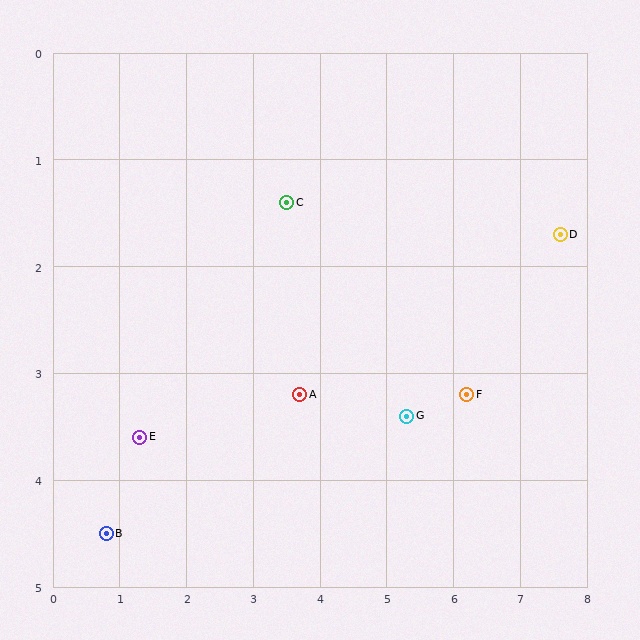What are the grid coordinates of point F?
Point F is at approximately (6.2, 3.2).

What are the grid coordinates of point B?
Point B is at approximately (0.8, 4.5).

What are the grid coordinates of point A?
Point A is at approximately (3.7, 3.2).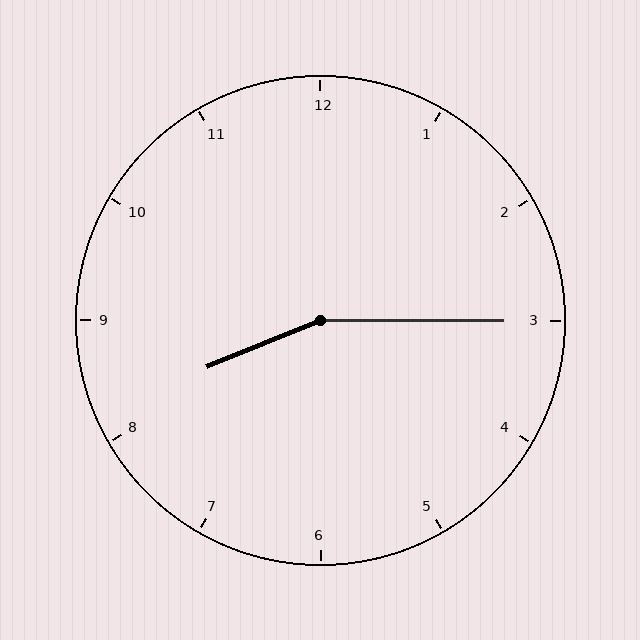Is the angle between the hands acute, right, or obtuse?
It is obtuse.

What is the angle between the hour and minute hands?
Approximately 158 degrees.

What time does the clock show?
8:15.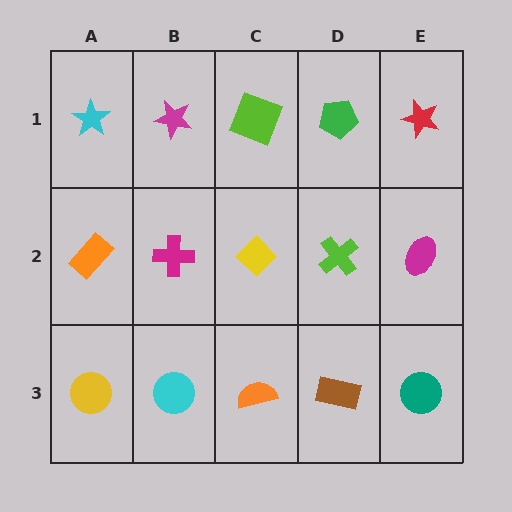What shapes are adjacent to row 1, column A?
An orange rectangle (row 2, column A), a magenta star (row 1, column B).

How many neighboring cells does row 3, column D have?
3.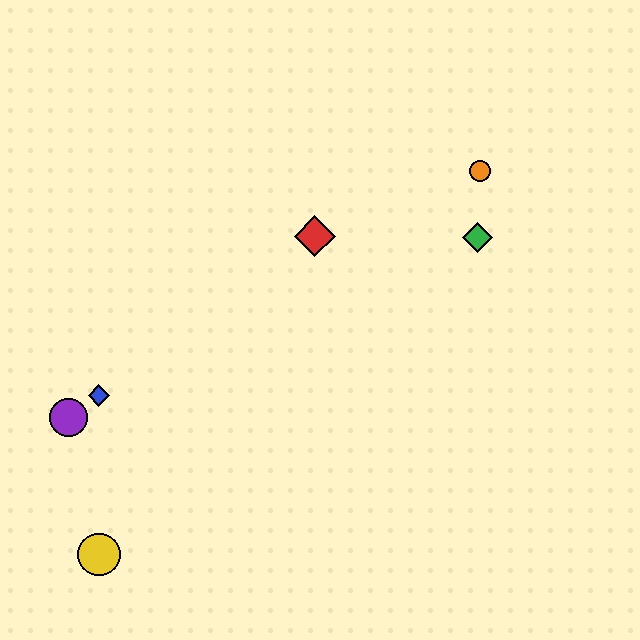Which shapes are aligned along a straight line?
The red diamond, the blue diamond, the purple circle are aligned along a straight line.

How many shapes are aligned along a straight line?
3 shapes (the red diamond, the blue diamond, the purple circle) are aligned along a straight line.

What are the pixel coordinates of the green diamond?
The green diamond is at (478, 238).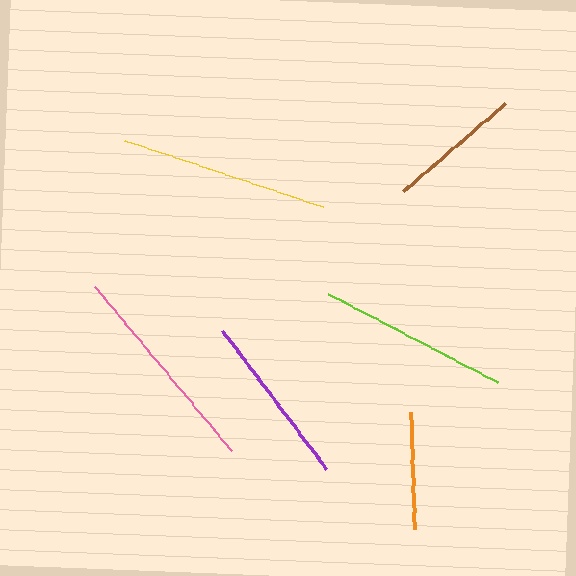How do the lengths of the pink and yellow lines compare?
The pink and yellow lines are approximately the same length.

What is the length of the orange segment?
The orange segment is approximately 117 pixels long.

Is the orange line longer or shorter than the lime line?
The lime line is longer than the orange line.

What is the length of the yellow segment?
The yellow segment is approximately 210 pixels long.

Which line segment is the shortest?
The orange line is the shortest at approximately 117 pixels.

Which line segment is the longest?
The pink line is the longest at approximately 213 pixels.